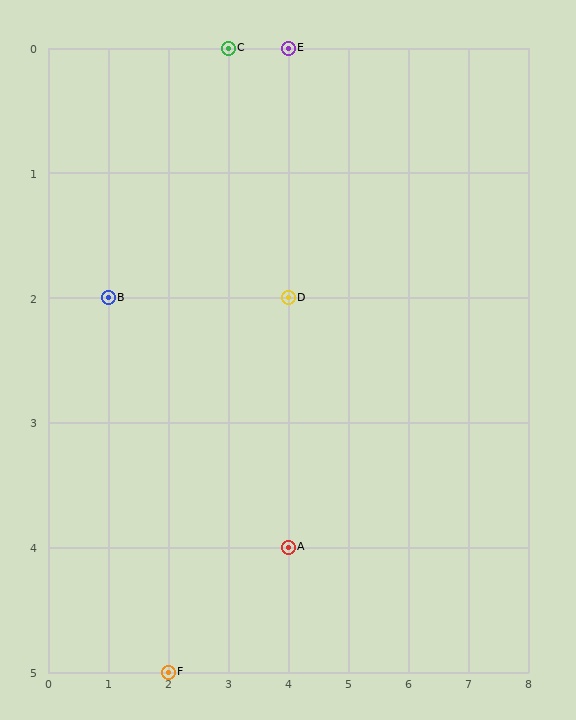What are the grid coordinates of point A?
Point A is at grid coordinates (4, 4).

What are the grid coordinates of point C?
Point C is at grid coordinates (3, 0).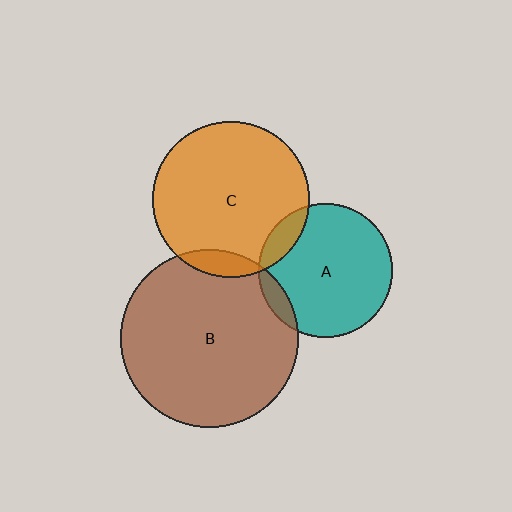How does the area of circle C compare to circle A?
Approximately 1.4 times.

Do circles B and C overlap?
Yes.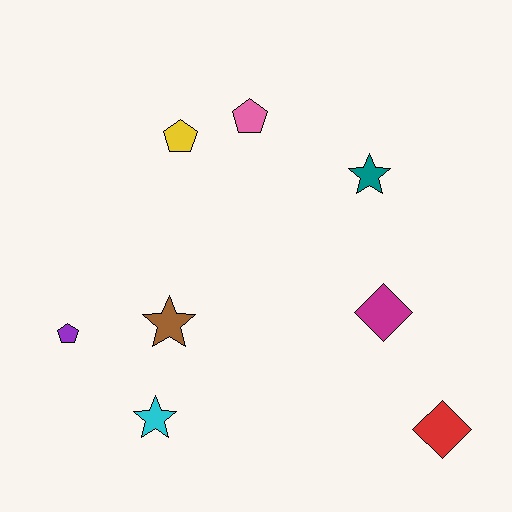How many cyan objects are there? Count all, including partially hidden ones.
There is 1 cyan object.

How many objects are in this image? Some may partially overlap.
There are 8 objects.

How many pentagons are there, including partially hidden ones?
There are 3 pentagons.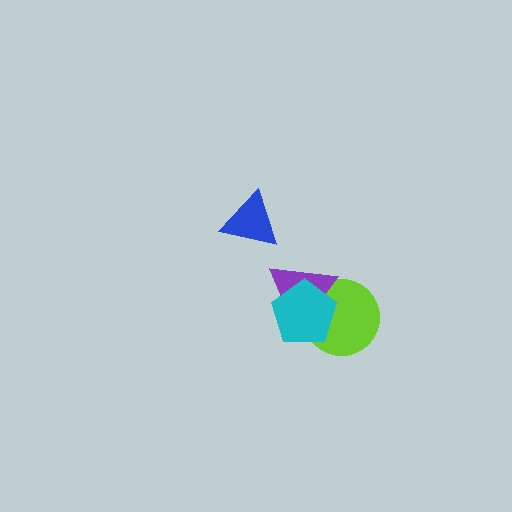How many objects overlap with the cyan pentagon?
2 objects overlap with the cyan pentagon.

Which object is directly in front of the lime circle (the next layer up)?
The purple triangle is directly in front of the lime circle.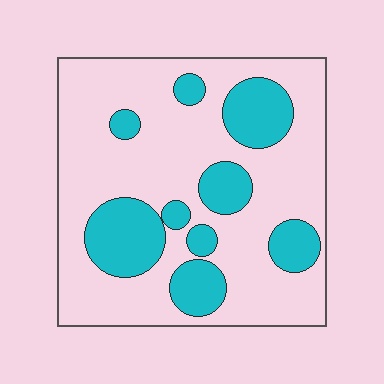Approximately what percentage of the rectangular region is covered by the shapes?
Approximately 25%.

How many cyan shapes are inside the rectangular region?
9.